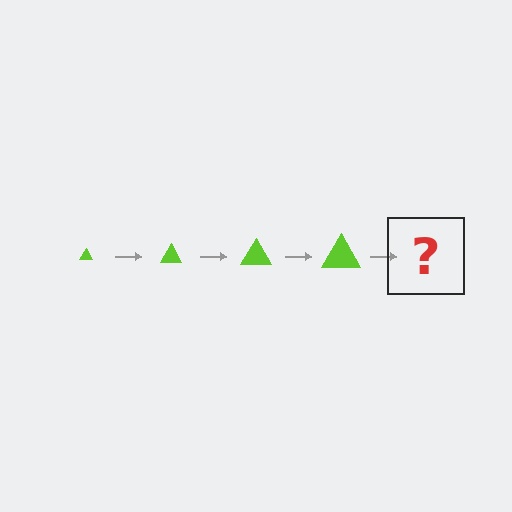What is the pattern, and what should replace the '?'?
The pattern is that the triangle gets progressively larger each step. The '?' should be a lime triangle, larger than the previous one.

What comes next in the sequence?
The next element should be a lime triangle, larger than the previous one.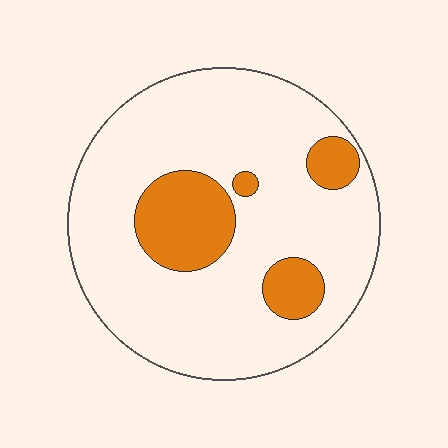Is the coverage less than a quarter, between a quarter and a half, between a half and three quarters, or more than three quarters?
Less than a quarter.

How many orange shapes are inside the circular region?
4.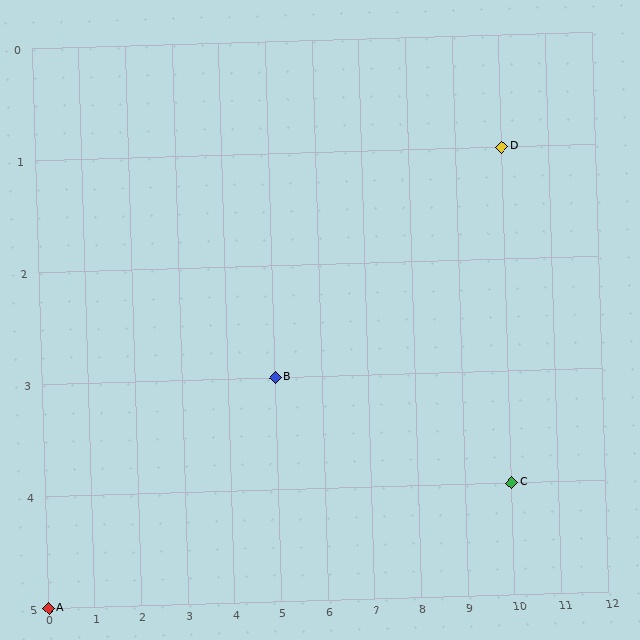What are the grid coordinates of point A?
Point A is at grid coordinates (0, 5).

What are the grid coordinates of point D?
Point D is at grid coordinates (10, 1).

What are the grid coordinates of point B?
Point B is at grid coordinates (5, 3).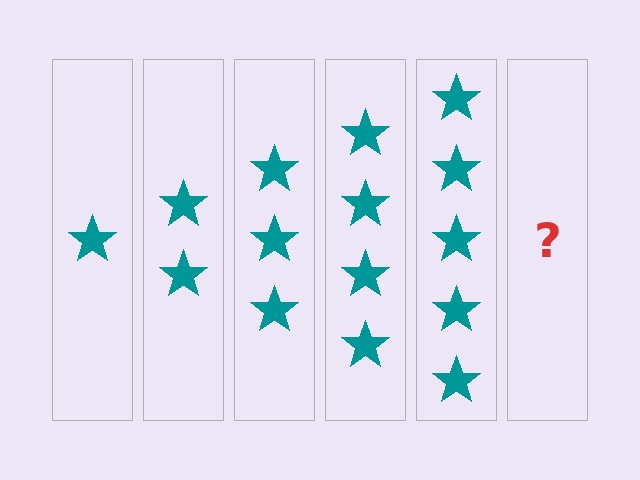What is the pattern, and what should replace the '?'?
The pattern is that each step adds one more star. The '?' should be 6 stars.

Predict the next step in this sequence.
The next step is 6 stars.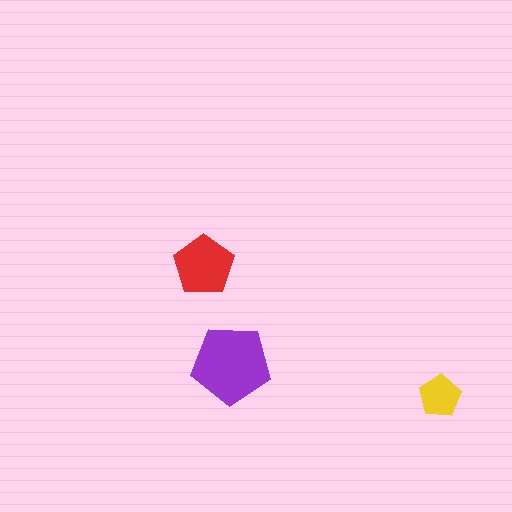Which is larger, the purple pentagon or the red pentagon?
The purple one.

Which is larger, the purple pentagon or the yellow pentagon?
The purple one.